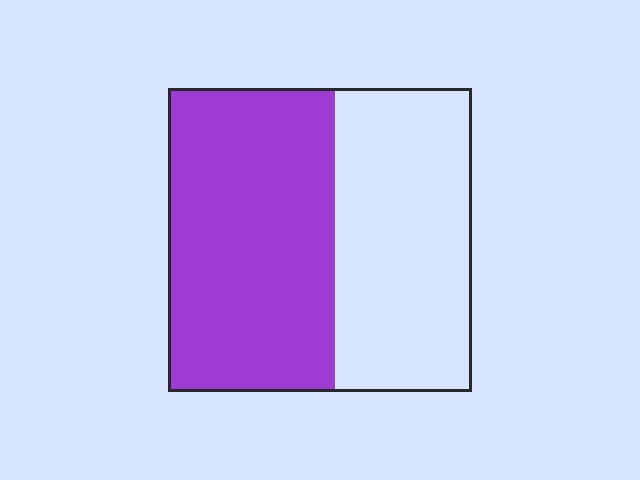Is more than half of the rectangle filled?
Yes.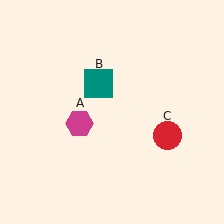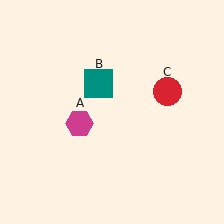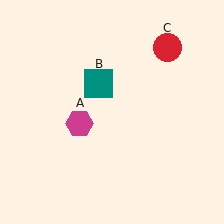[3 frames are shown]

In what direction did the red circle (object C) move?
The red circle (object C) moved up.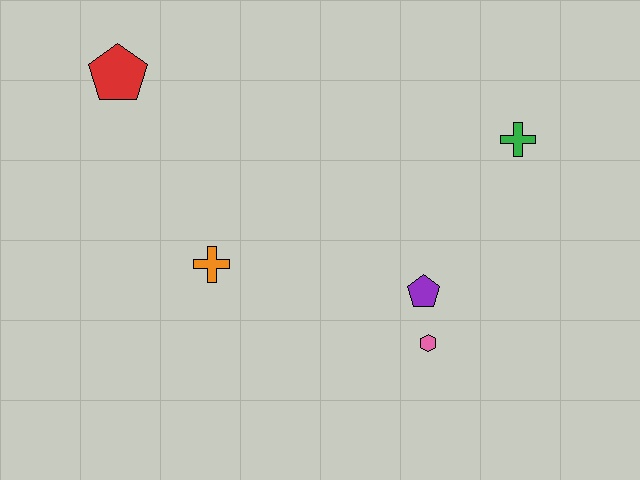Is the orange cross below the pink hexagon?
No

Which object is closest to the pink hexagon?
The purple pentagon is closest to the pink hexagon.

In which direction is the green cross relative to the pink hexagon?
The green cross is above the pink hexagon.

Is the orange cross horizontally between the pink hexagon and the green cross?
No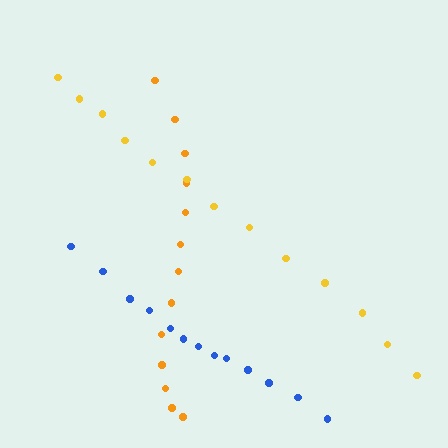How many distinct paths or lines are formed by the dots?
There are 3 distinct paths.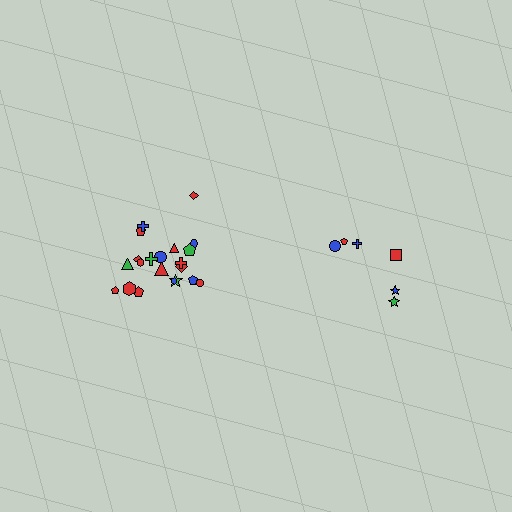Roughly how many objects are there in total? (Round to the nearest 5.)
Roughly 30 objects in total.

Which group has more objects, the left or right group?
The left group.